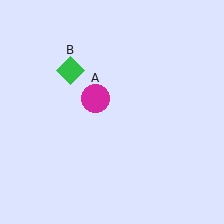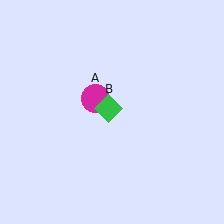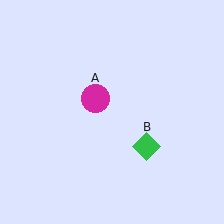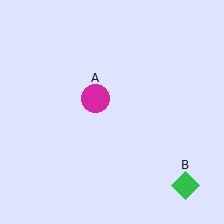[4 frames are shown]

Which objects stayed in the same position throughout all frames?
Magenta circle (object A) remained stationary.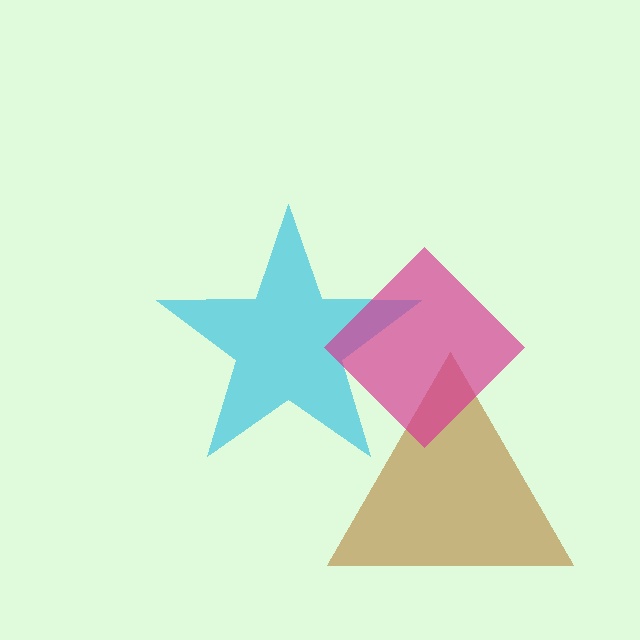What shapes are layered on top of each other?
The layered shapes are: a cyan star, a brown triangle, a magenta diamond.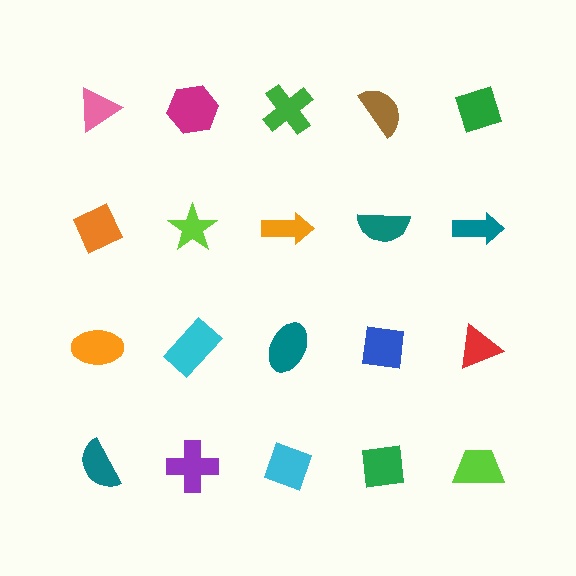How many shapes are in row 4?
5 shapes.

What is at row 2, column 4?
A teal semicircle.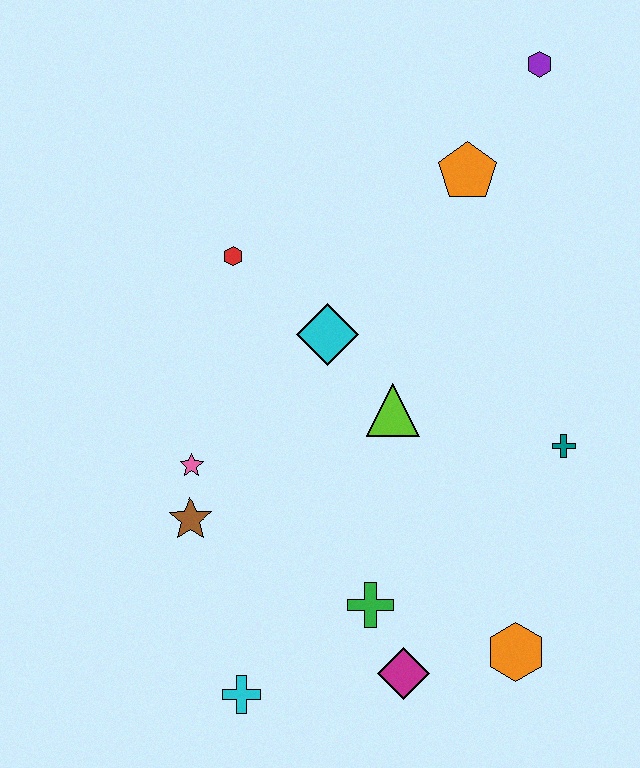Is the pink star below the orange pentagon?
Yes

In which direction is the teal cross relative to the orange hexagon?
The teal cross is above the orange hexagon.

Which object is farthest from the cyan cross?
The purple hexagon is farthest from the cyan cross.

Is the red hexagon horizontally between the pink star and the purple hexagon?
Yes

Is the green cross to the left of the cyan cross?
No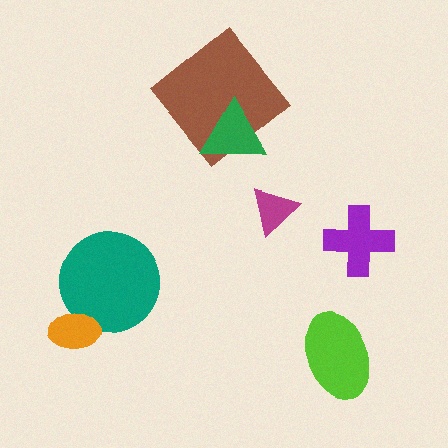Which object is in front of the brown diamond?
The green triangle is in front of the brown diamond.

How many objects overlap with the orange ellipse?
1 object overlaps with the orange ellipse.